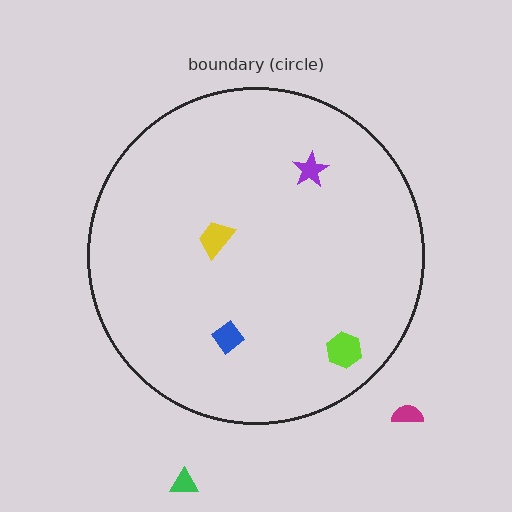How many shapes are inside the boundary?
4 inside, 2 outside.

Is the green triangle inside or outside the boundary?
Outside.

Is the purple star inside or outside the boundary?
Inside.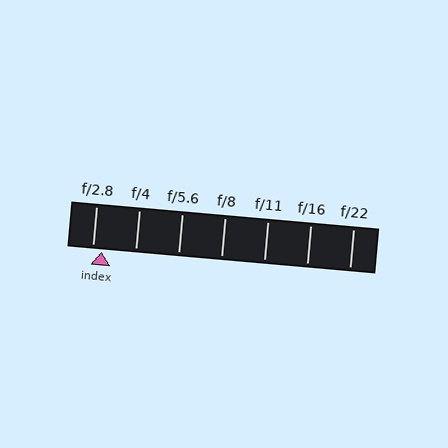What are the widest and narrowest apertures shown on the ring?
The widest aperture shown is f/2.8 and the narrowest is f/22.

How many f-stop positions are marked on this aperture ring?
There are 7 f-stop positions marked.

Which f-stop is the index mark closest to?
The index mark is closest to f/2.8.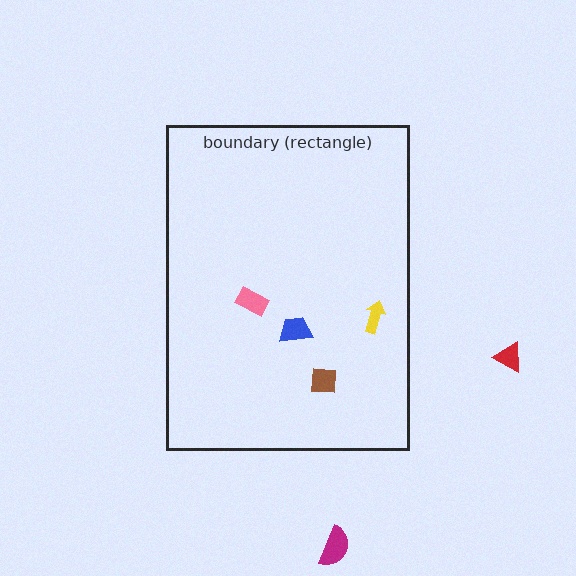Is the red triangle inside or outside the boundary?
Outside.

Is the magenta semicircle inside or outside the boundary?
Outside.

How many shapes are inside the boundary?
4 inside, 2 outside.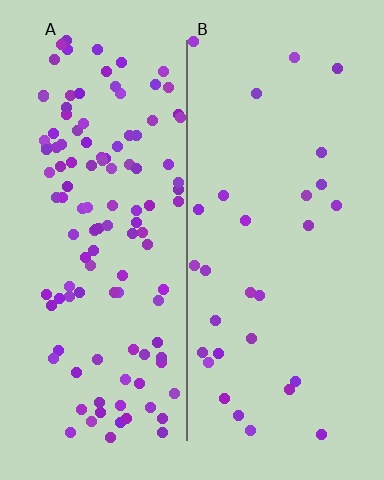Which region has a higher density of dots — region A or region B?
A (the left).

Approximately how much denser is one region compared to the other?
Approximately 4.0× — region A over region B.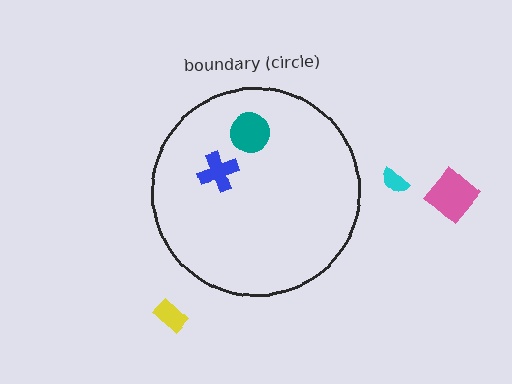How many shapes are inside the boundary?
2 inside, 3 outside.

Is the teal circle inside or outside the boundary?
Inside.